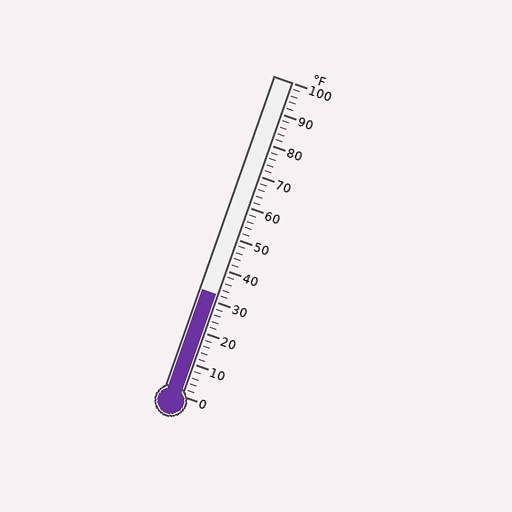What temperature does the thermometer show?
The thermometer shows approximately 32°F.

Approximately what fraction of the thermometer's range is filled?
The thermometer is filled to approximately 30% of its range.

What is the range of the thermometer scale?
The thermometer scale ranges from 0°F to 100°F.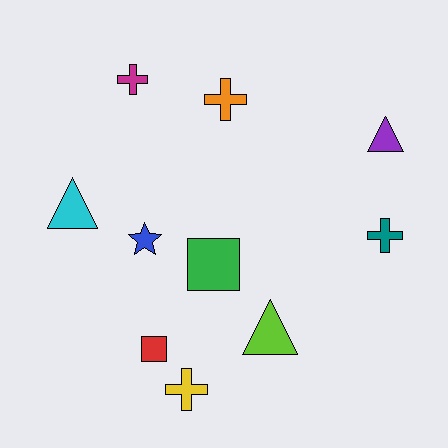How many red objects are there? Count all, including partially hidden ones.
There is 1 red object.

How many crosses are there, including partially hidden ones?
There are 4 crosses.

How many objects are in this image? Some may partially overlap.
There are 10 objects.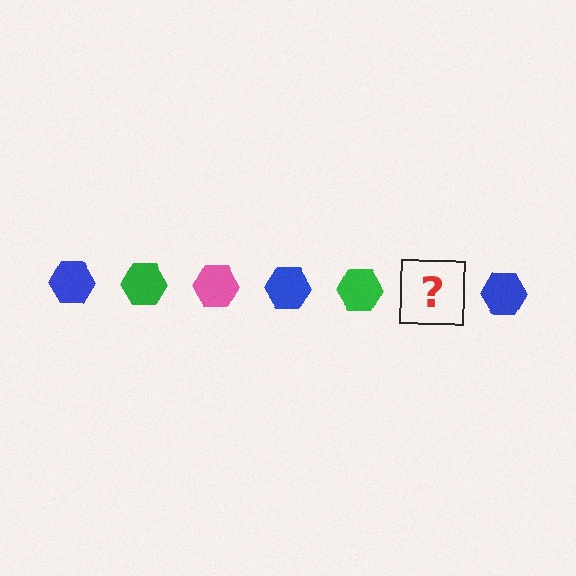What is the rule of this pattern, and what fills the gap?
The rule is that the pattern cycles through blue, green, pink hexagons. The gap should be filled with a pink hexagon.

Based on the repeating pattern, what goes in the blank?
The blank should be a pink hexagon.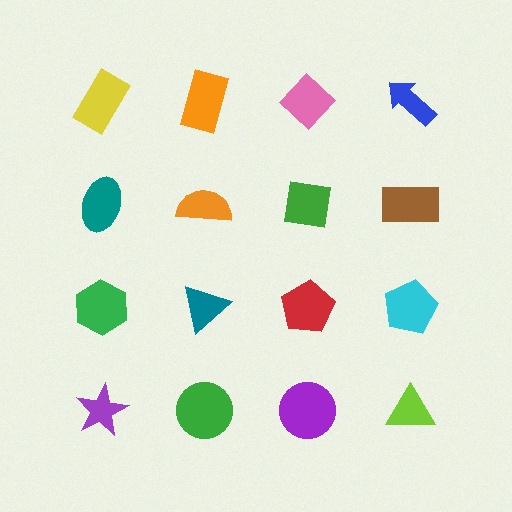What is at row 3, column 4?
A cyan pentagon.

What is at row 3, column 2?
A teal triangle.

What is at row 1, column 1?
A yellow rectangle.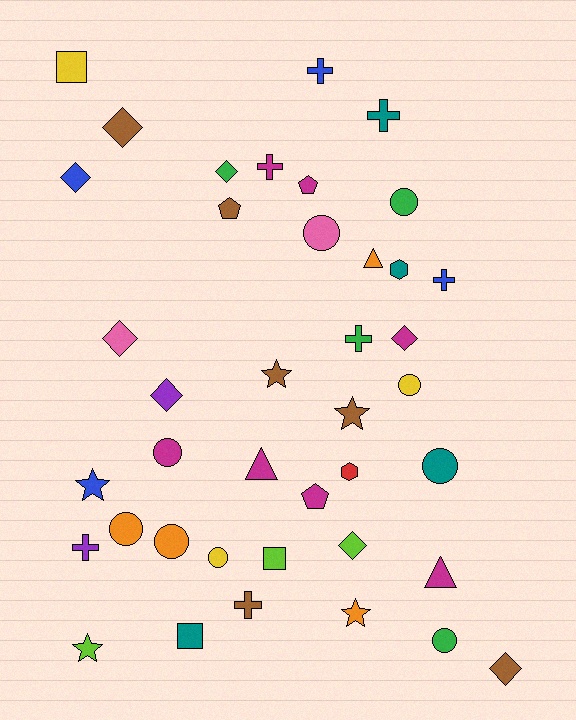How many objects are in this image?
There are 40 objects.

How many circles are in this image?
There are 9 circles.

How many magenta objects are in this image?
There are 7 magenta objects.